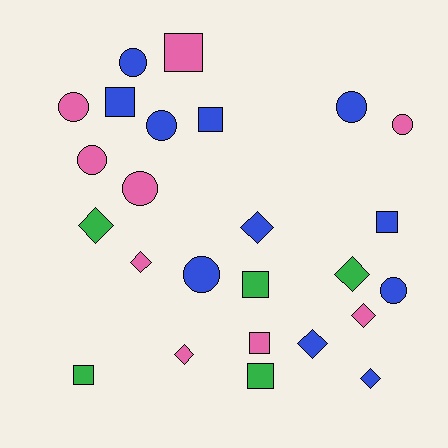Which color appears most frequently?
Blue, with 11 objects.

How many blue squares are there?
There are 3 blue squares.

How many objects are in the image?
There are 25 objects.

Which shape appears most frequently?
Circle, with 9 objects.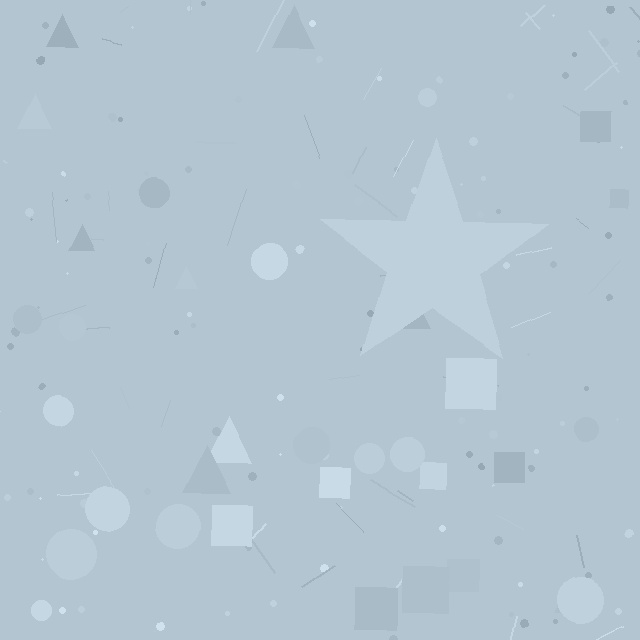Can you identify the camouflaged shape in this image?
The camouflaged shape is a star.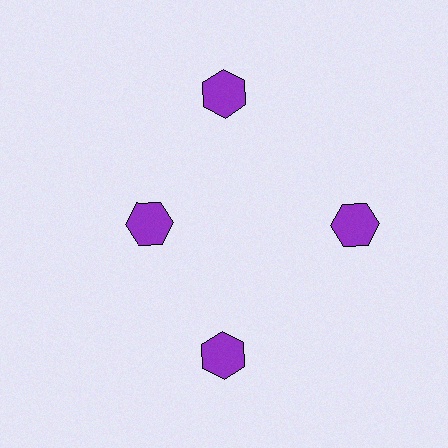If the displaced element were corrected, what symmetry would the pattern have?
It would have 4-fold rotational symmetry — the pattern would map onto itself every 90 degrees.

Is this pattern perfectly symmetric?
No. The 4 purple hexagons are arranged in a ring, but one element near the 9 o'clock position is pulled inward toward the center, breaking the 4-fold rotational symmetry.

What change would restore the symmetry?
The symmetry would be restored by moving it outward, back onto the ring so that all 4 hexagons sit at equal angles and equal distance from the center.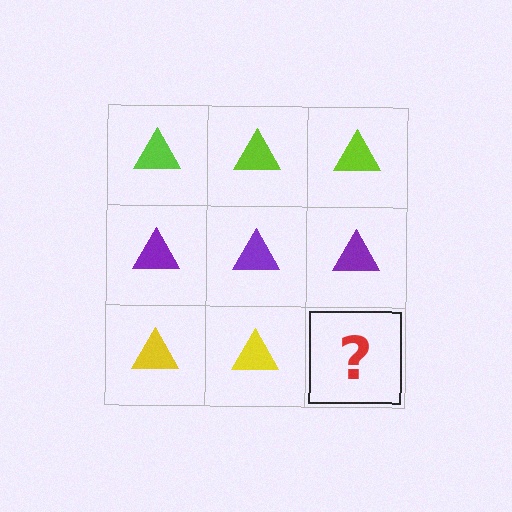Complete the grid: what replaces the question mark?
The question mark should be replaced with a yellow triangle.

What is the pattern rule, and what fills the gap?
The rule is that each row has a consistent color. The gap should be filled with a yellow triangle.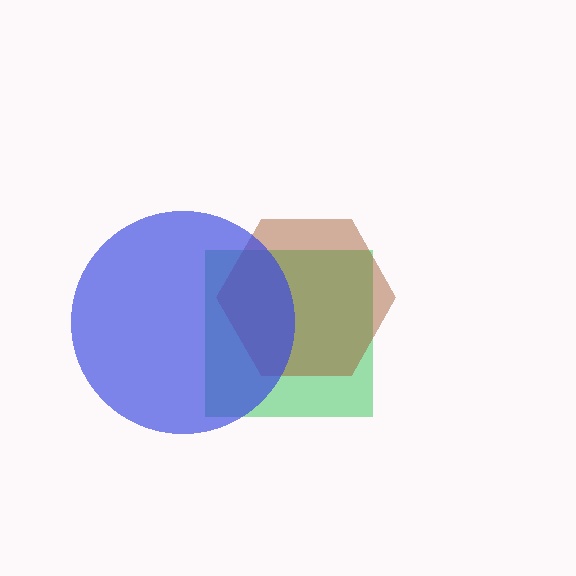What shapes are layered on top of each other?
The layered shapes are: a green square, a brown hexagon, a blue circle.